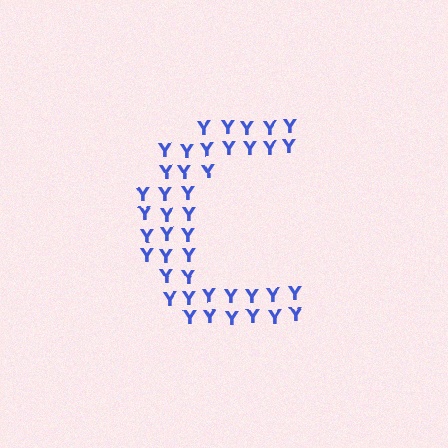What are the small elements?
The small elements are letter Y's.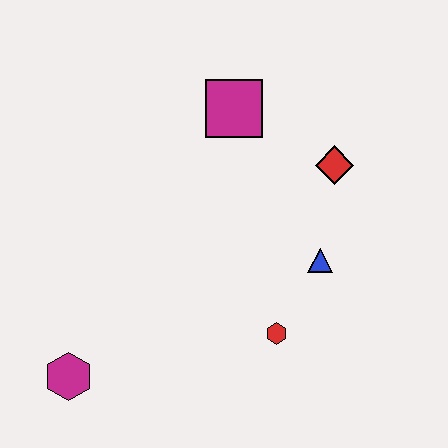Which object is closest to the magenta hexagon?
The red hexagon is closest to the magenta hexagon.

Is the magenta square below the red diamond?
No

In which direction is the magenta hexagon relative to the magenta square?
The magenta hexagon is below the magenta square.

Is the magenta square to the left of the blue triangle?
Yes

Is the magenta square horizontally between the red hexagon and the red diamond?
No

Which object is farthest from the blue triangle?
The magenta hexagon is farthest from the blue triangle.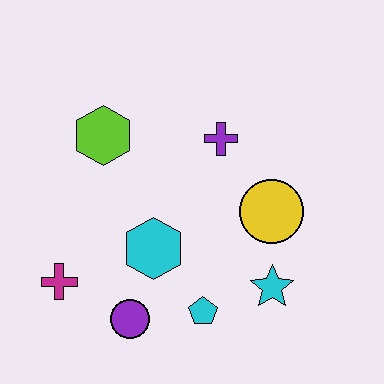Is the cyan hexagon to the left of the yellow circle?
Yes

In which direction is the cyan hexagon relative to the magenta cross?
The cyan hexagon is to the right of the magenta cross.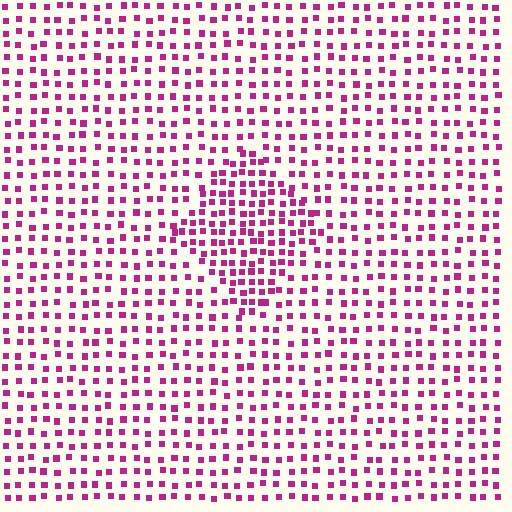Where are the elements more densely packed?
The elements are more densely packed inside the diamond boundary.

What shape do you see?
I see a diamond.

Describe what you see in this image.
The image contains small magenta elements arranged at two different densities. A diamond-shaped region is visible where the elements are more densely packed than the surrounding area.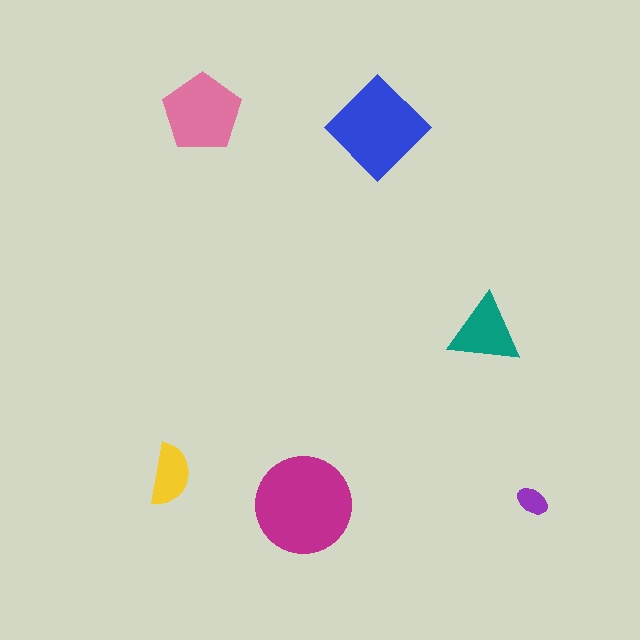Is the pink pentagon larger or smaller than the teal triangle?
Larger.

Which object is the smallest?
The purple ellipse.